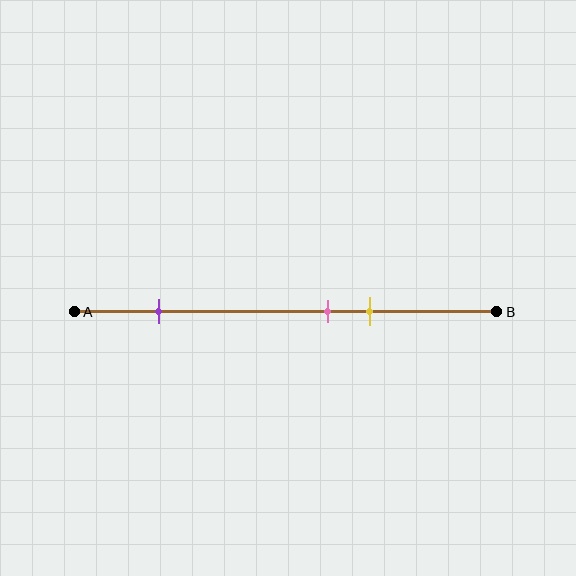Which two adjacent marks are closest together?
The pink and yellow marks are the closest adjacent pair.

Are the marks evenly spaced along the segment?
No, the marks are not evenly spaced.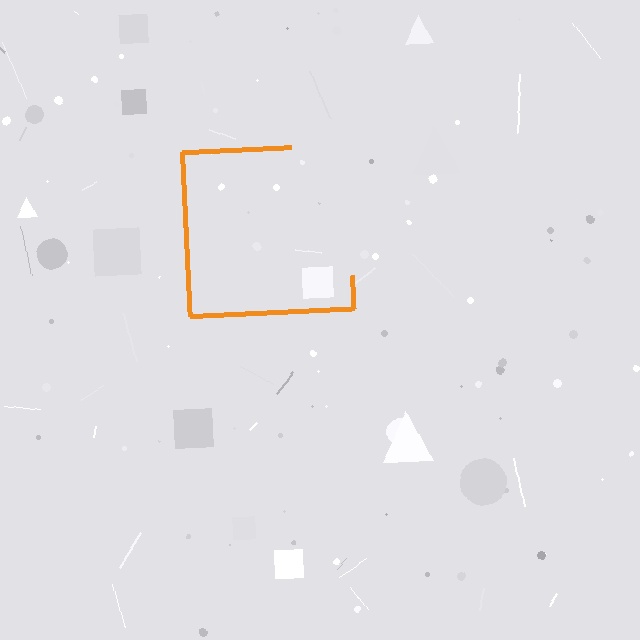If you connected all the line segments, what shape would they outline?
They would outline a square.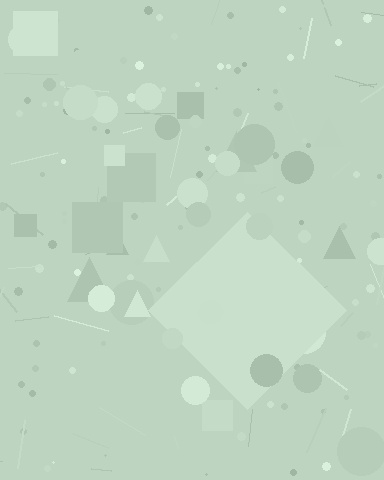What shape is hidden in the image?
A diamond is hidden in the image.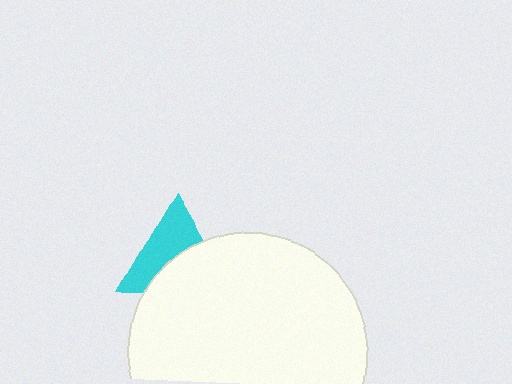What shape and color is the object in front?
The object in front is a white circle.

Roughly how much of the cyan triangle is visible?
About half of it is visible (roughly 53%).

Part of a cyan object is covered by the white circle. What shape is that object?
It is a triangle.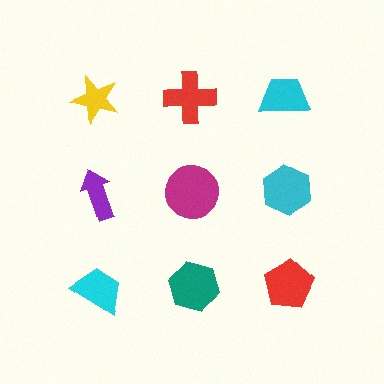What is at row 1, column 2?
A red cross.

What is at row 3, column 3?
A red pentagon.